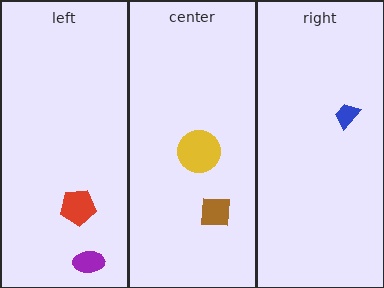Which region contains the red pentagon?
The left region.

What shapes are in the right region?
The blue trapezoid.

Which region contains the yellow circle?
The center region.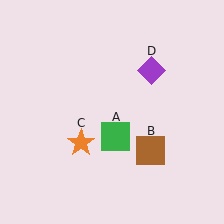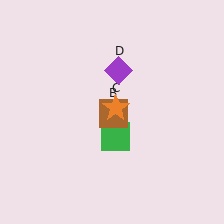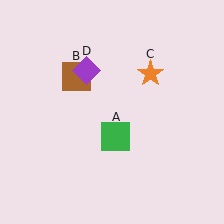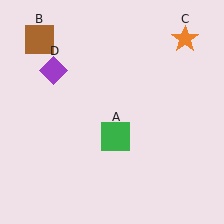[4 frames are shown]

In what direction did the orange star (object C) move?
The orange star (object C) moved up and to the right.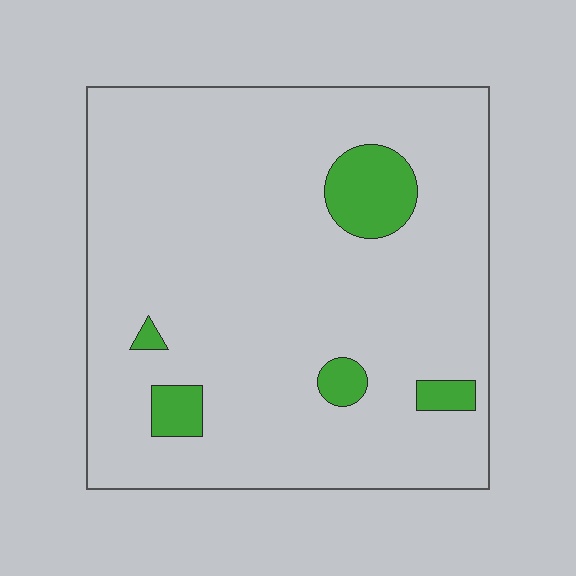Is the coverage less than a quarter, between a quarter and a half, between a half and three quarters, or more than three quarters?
Less than a quarter.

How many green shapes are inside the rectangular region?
5.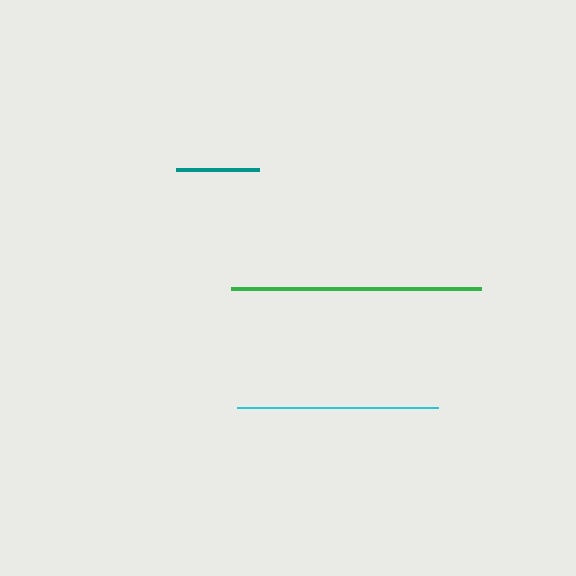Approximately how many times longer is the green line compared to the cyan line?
The green line is approximately 1.2 times the length of the cyan line.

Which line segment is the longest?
The green line is the longest at approximately 250 pixels.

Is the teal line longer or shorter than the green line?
The green line is longer than the teal line.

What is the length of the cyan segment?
The cyan segment is approximately 201 pixels long.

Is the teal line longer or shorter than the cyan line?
The cyan line is longer than the teal line.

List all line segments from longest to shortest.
From longest to shortest: green, cyan, teal.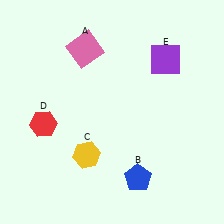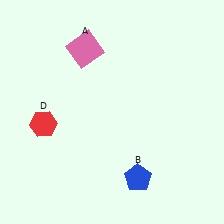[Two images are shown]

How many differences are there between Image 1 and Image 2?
There are 2 differences between the two images.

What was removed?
The purple square (E), the yellow hexagon (C) were removed in Image 2.